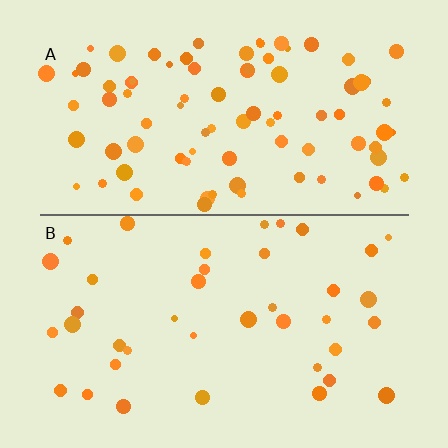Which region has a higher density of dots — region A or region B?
A (the top).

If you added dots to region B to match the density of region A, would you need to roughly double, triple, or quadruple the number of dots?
Approximately double.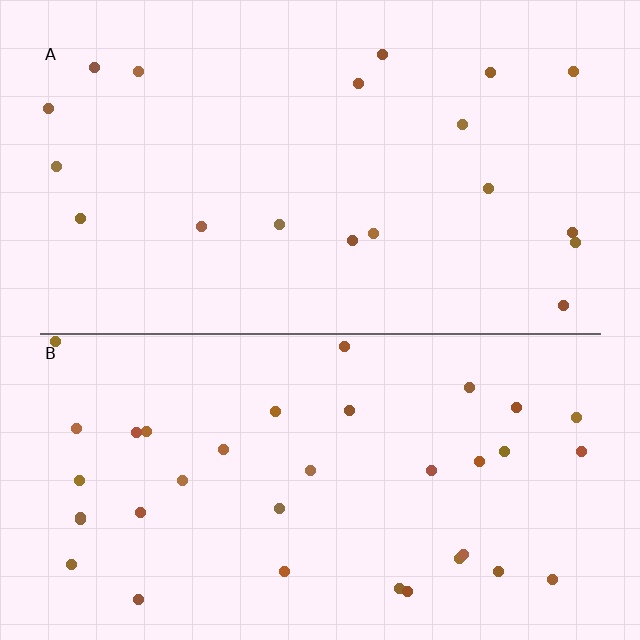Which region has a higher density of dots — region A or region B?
B (the bottom).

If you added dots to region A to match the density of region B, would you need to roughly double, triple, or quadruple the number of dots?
Approximately double.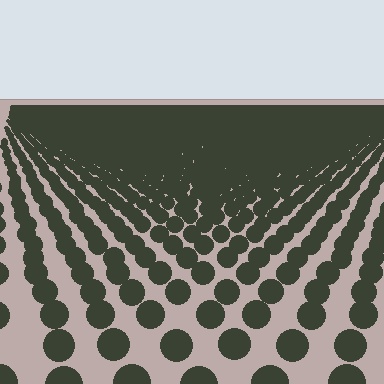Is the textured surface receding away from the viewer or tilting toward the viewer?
The surface is receding away from the viewer. Texture elements get smaller and denser toward the top.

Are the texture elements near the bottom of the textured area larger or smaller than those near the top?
Larger. Near the bottom, elements are closer to the viewer and appear at a bigger on-screen size.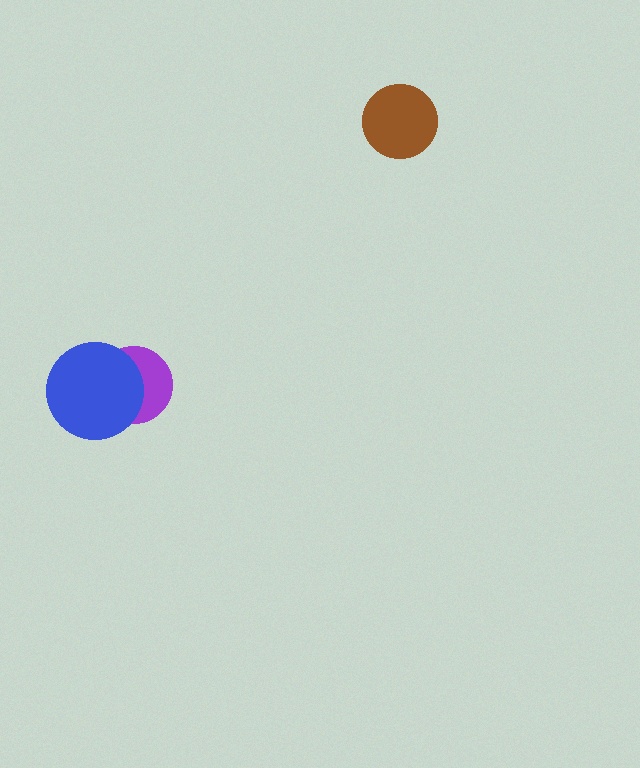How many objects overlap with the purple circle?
1 object overlaps with the purple circle.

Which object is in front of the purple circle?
The blue circle is in front of the purple circle.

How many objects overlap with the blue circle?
1 object overlaps with the blue circle.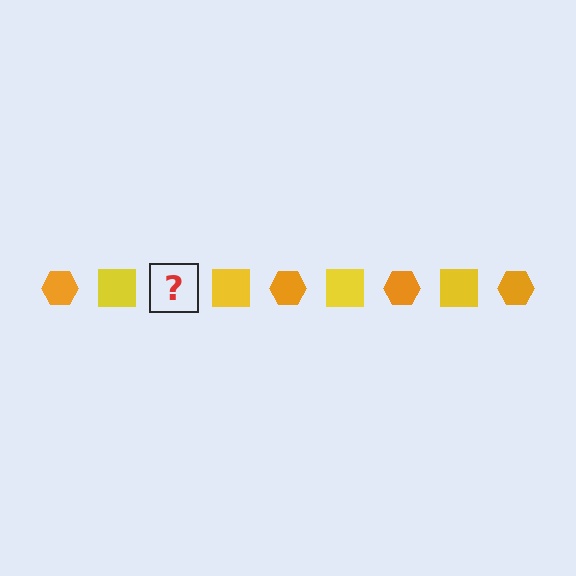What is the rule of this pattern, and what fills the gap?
The rule is that the pattern alternates between orange hexagon and yellow square. The gap should be filled with an orange hexagon.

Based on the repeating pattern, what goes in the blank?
The blank should be an orange hexagon.